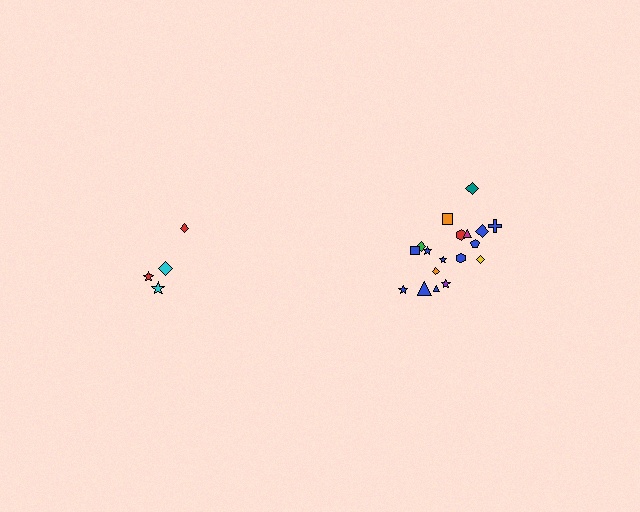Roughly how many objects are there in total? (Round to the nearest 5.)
Roughly 20 objects in total.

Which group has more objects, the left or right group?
The right group.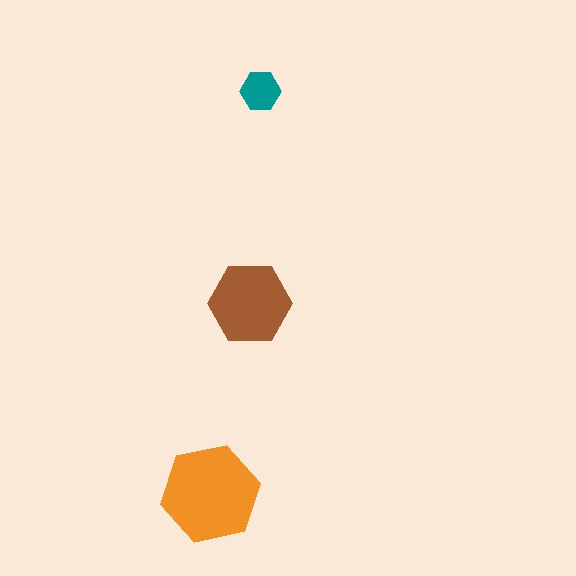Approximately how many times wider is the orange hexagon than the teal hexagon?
About 2.5 times wider.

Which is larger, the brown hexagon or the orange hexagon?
The orange one.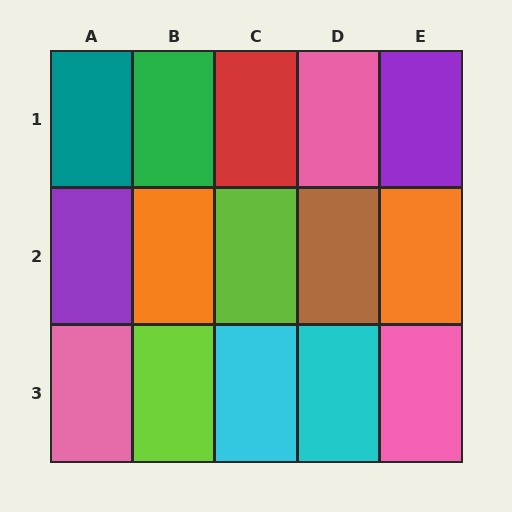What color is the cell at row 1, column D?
Pink.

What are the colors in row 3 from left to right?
Pink, lime, cyan, cyan, pink.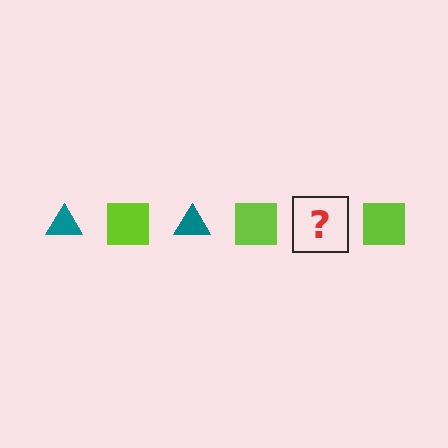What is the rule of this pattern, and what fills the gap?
The rule is that the pattern alternates between teal triangle and lime square. The gap should be filled with a teal triangle.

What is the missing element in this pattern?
The missing element is a teal triangle.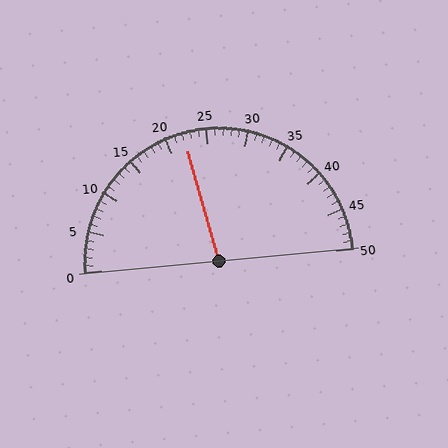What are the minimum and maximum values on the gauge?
The gauge ranges from 0 to 50.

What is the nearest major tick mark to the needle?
The nearest major tick mark is 20.